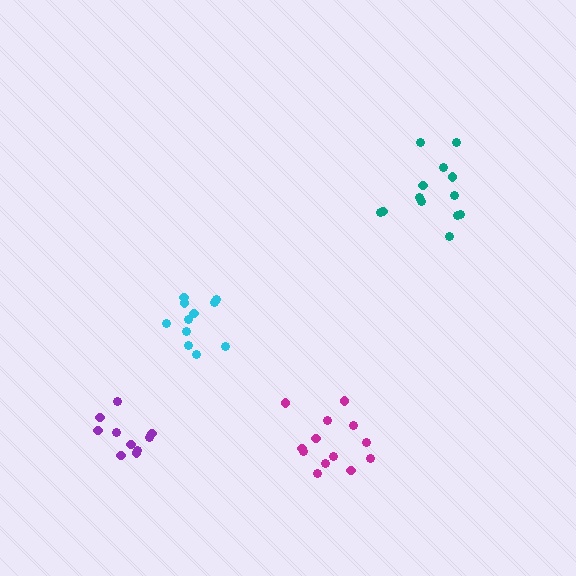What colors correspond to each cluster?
The clusters are colored: magenta, cyan, purple, teal.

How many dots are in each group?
Group 1: 13 dots, Group 2: 11 dots, Group 3: 10 dots, Group 4: 13 dots (47 total).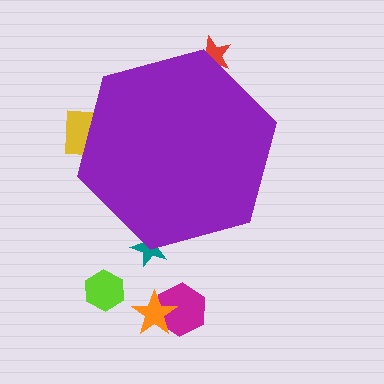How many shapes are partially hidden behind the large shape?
3 shapes are partially hidden.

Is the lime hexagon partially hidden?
No, the lime hexagon is fully visible.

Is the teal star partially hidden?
Yes, the teal star is partially hidden behind the purple hexagon.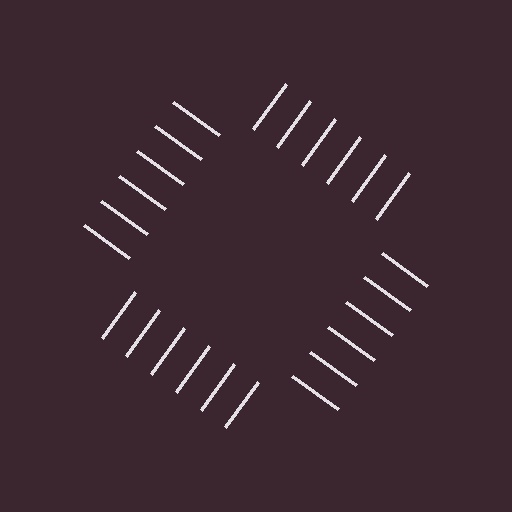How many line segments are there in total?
24 — 6 along each of the 4 edges.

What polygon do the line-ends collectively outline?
An illusory square — the line segments terminate on its edges but no continuous stroke is drawn.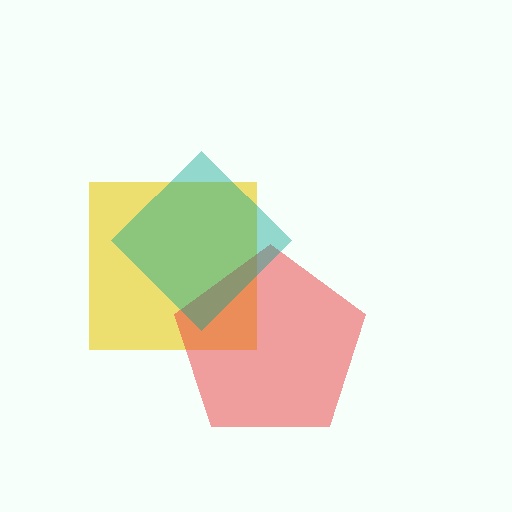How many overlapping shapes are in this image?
There are 3 overlapping shapes in the image.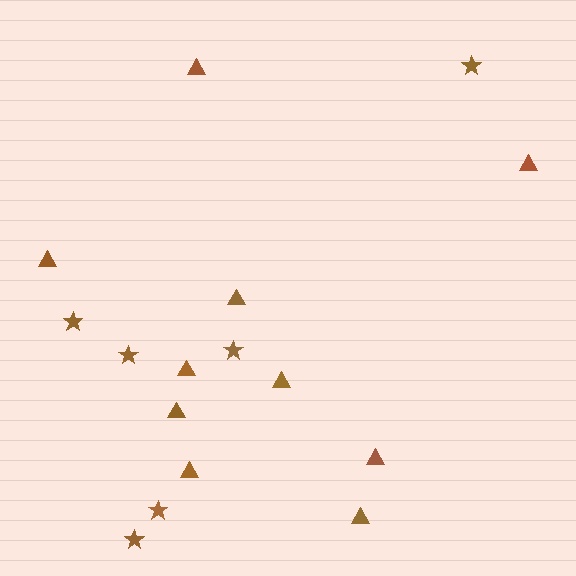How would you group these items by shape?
There are 2 groups: one group of triangles (10) and one group of stars (6).